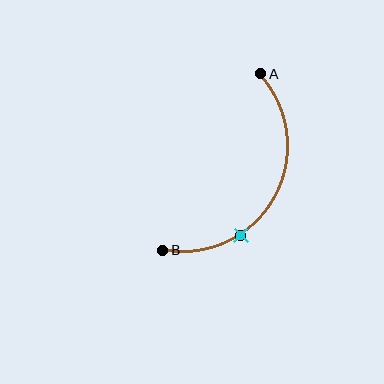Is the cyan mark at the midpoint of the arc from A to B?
No. The cyan mark lies on the arc but is closer to endpoint B. The arc midpoint would be at the point on the curve equidistant along the arc from both A and B.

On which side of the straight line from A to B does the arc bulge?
The arc bulges to the right of the straight line connecting A and B.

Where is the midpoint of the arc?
The arc midpoint is the point on the curve farthest from the straight line joining A and B. It sits to the right of that line.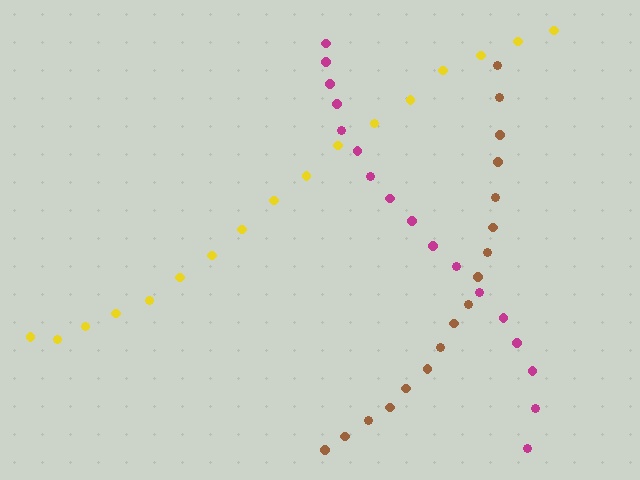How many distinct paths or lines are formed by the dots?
There are 3 distinct paths.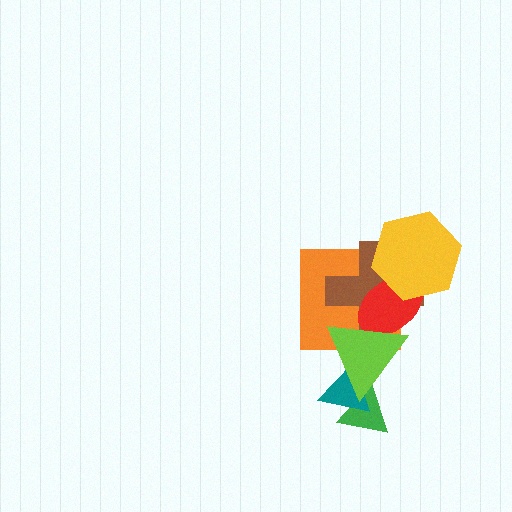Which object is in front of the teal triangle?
The lime triangle is in front of the teal triangle.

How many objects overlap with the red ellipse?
4 objects overlap with the red ellipse.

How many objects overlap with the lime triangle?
5 objects overlap with the lime triangle.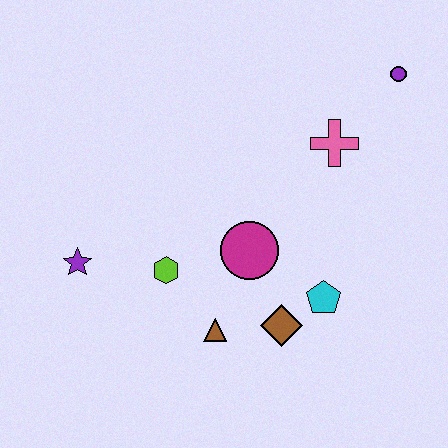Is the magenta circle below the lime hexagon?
No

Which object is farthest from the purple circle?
The purple star is farthest from the purple circle.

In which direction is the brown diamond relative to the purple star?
The brown diamond is to the right of the purple star.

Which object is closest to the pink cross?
The purple circle is closest to the pink cross.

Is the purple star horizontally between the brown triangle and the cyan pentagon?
No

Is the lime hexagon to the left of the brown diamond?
Yes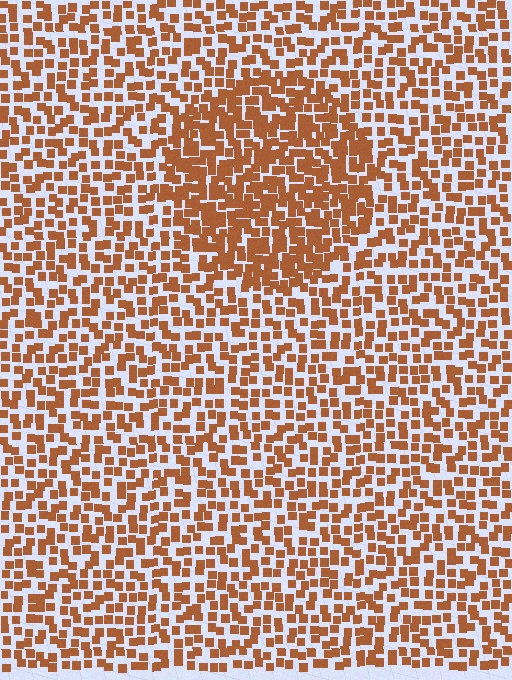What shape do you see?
I see a circle.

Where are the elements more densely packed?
The elements are more densely packed inside the circle boundary.